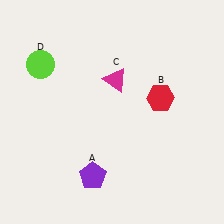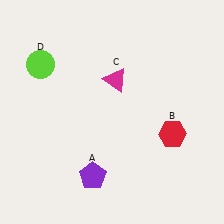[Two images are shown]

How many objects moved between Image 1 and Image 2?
1 object moved between the two images.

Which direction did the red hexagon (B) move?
The red hexagon (B) moved down.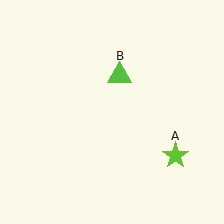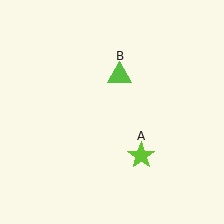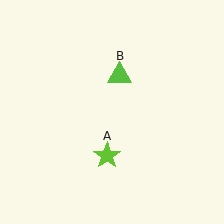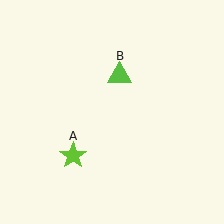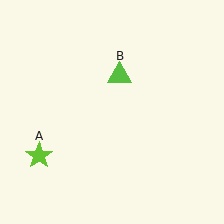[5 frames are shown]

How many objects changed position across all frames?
1 object changed position: lime star (object A).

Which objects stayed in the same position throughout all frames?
Lime triangle (object B) remained stationary.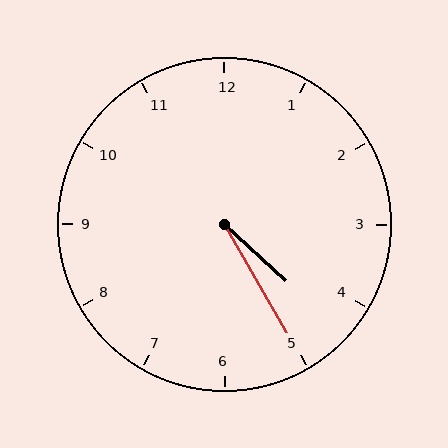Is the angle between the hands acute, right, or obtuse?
It is acute.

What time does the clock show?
4:25.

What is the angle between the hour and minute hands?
Approximately 18 degrees.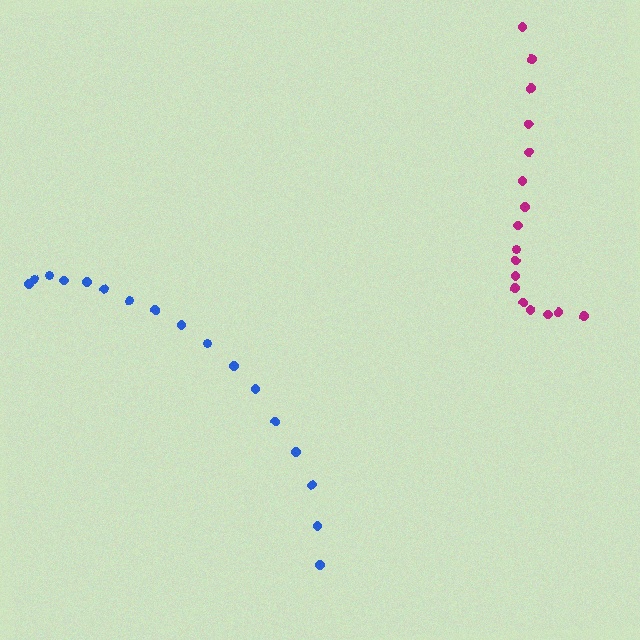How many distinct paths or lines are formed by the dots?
There are 2 distinct paths.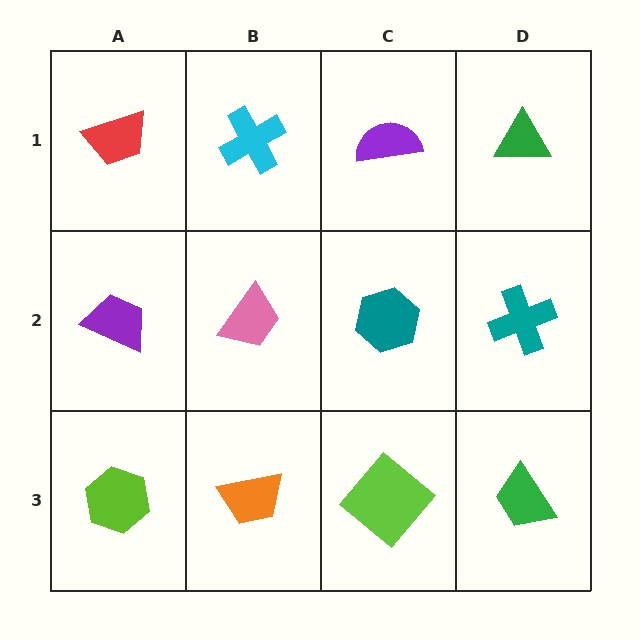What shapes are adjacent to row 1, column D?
A teal cross (row 2, column D), a purple semicircle (row 1, column C).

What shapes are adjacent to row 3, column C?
A teal hexagon (row 2, column C), an orange trapezoid (row 3, column B), a green trapezoid (row 3, column D).